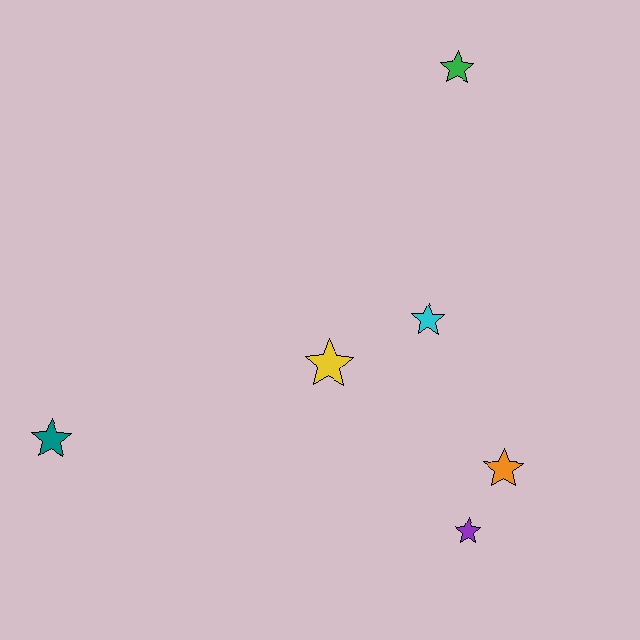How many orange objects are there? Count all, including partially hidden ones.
There is 1 orange object.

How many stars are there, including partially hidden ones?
There are 6 stars.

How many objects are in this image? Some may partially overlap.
There are 6 objects.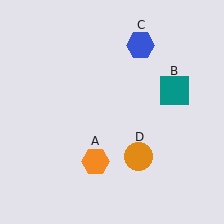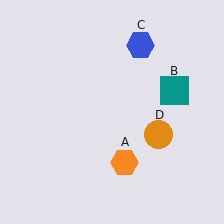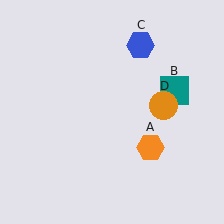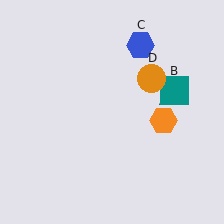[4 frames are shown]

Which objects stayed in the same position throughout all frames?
Teal square (object B) and blue hexagon (object C) remained stationary.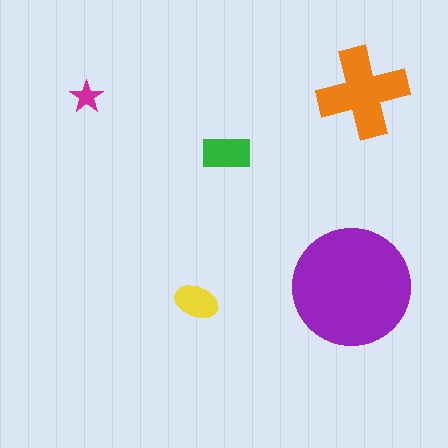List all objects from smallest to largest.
The magenta star, the yellow ellipse, the green rectangle, the orange cross, the purple circle.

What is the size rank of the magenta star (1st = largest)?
5th.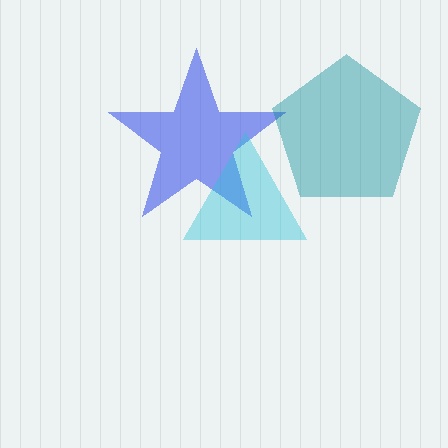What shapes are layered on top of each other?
The layered shapes are: a blue star, a teal pentagon, a cyan triangle.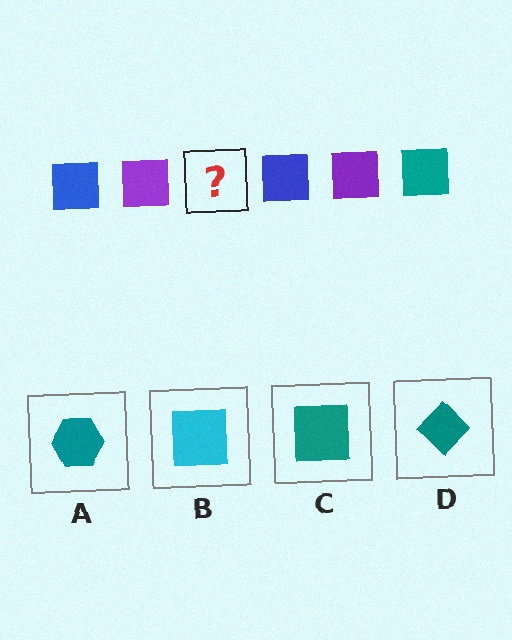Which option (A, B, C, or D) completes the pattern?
C.